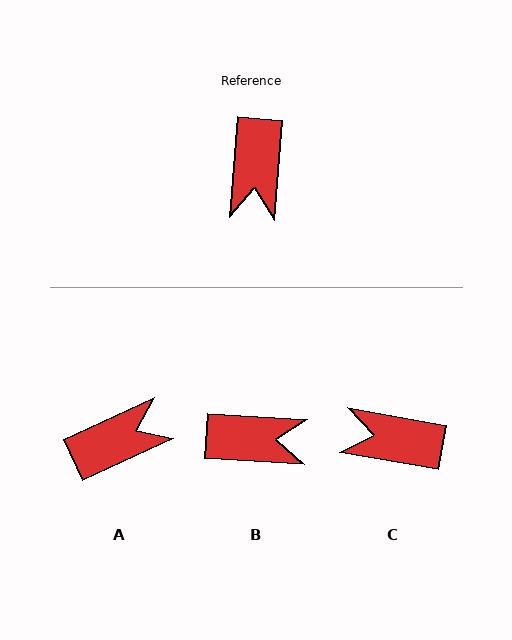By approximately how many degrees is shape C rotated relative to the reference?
Approximately 96 degrees clockwise.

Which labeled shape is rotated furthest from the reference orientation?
A, about 119 degrees away.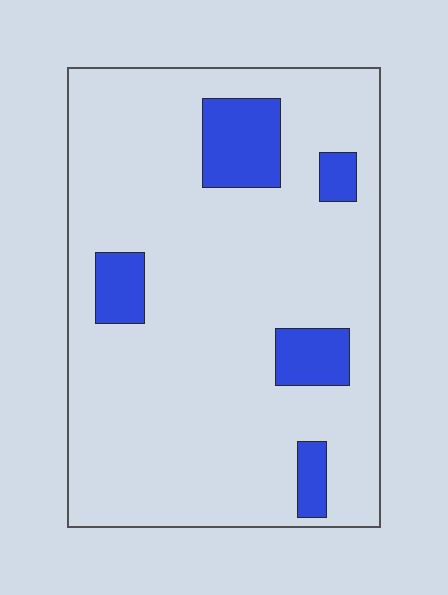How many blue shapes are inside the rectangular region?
5.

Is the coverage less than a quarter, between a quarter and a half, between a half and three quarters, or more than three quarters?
Less than a quarter.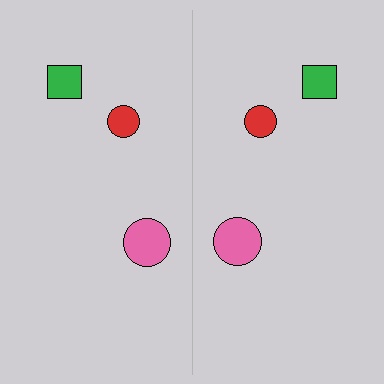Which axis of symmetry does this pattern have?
The pattern has a vertical axis of symmetry running through the center of the image.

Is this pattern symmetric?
Yes, this pattern has bilateral (reflection) symmetry.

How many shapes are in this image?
There are 6 shapes in this image.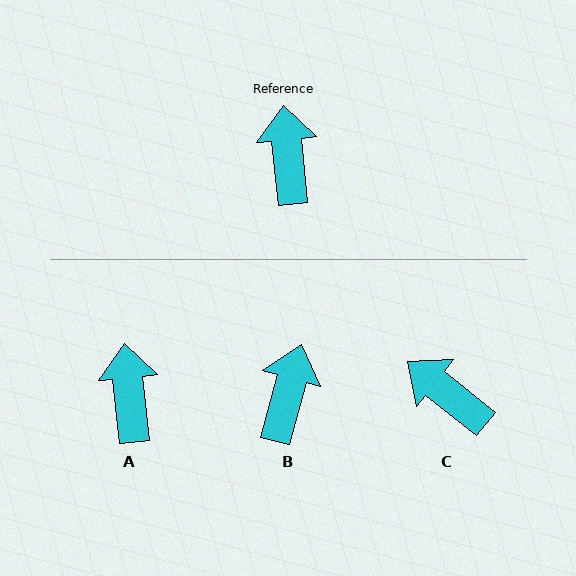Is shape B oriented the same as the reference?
No, it is off by about 21 degrees.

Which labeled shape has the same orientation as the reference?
A.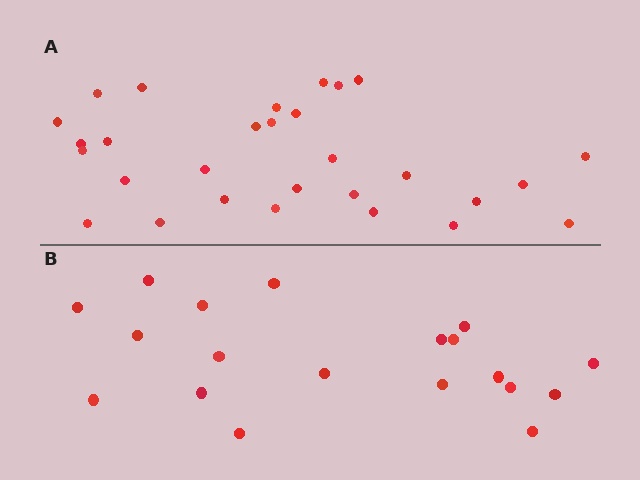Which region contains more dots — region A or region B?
Region A (the top region) has more dots.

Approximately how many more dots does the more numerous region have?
Region A has roughly 10 or so more dots than region B.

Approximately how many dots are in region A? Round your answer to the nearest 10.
About 30 dots. (The exact count is 29, which rounds to 30.)